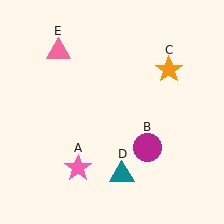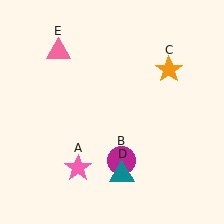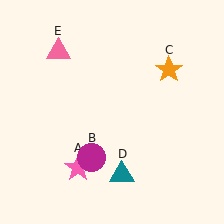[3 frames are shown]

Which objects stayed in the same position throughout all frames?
Pink star (object A) and orange star (object C) and teal triangle (object D) and pink triangle (object E) remained stationary.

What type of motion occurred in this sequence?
The magenta circle (object B) rotated clockwise around the center of the scene.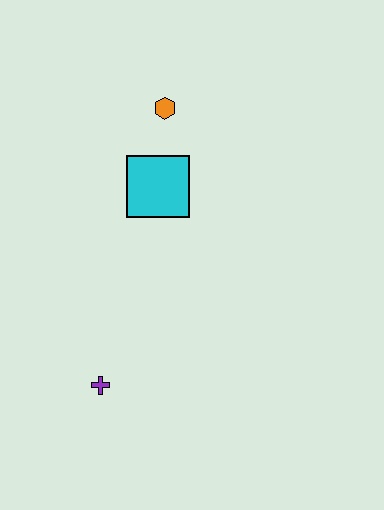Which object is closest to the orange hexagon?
The cyan square is closest to the orange hexagon.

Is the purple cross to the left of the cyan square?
Yes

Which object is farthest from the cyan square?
The purple cross is farthest from the cyan square.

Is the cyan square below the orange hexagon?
Yes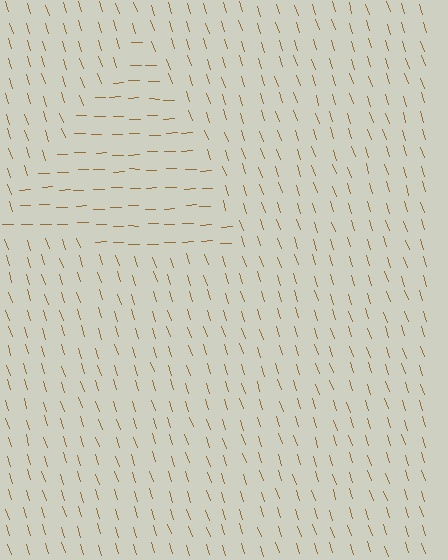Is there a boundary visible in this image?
Yes, there is a texture boundary formed by a change in line orientation.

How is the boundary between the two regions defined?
The boundary is defined purely by a change in line orientation (approximately 73 degrees difference). All lines are the same color and thickness.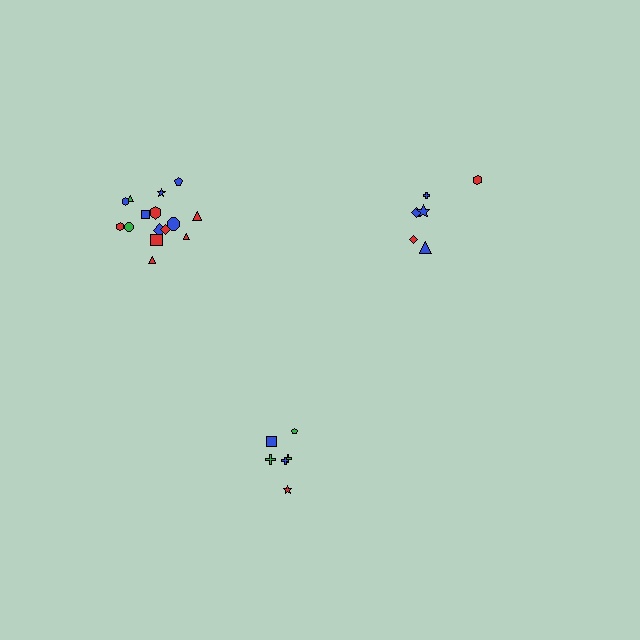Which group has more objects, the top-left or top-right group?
The top-left group.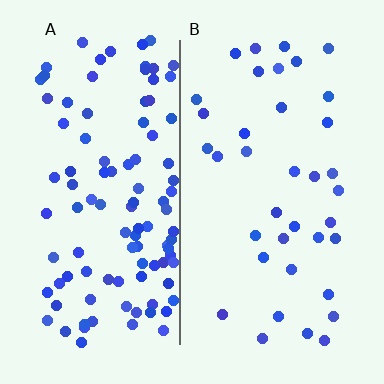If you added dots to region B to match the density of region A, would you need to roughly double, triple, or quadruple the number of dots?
Approximately triple.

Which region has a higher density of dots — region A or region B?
A (the left).